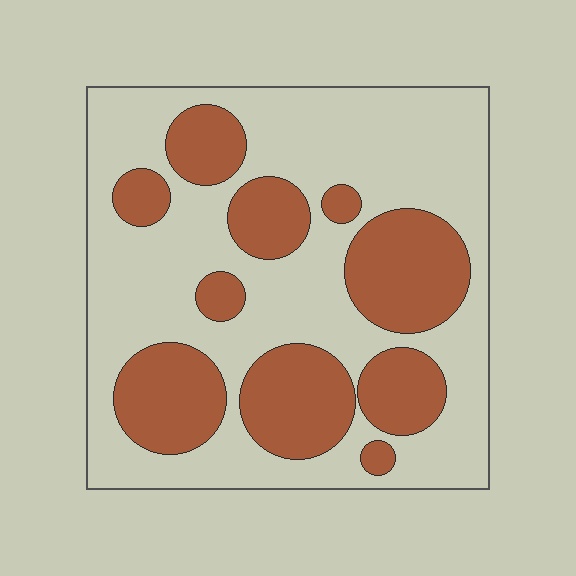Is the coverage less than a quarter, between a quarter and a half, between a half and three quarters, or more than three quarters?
Between a quarter and a half.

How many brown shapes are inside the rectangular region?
10.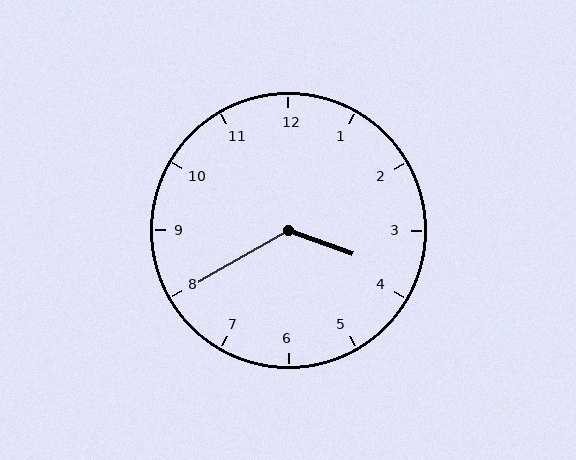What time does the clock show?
3:40.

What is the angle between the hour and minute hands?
Approximately 130 degrees.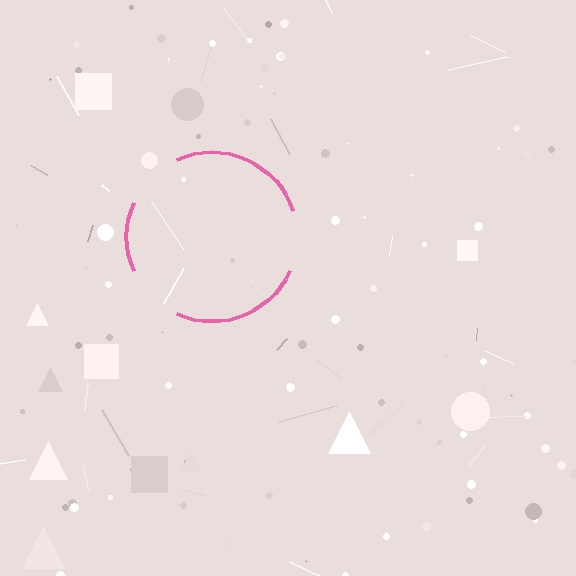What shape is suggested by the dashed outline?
The dashed outline suggests a circle.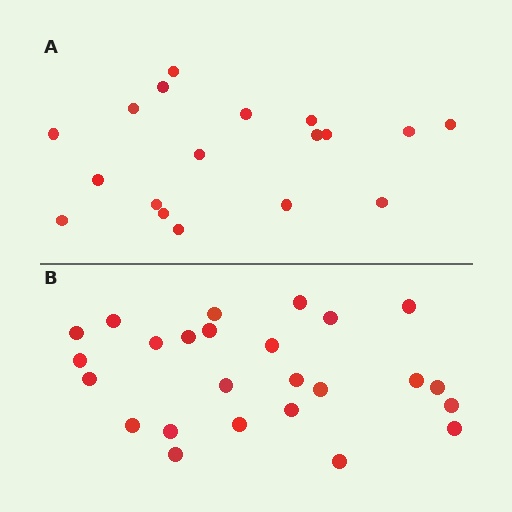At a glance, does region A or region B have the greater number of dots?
Region B (the bottom region) has more dots.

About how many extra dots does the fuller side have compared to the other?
Region B has roughly 8 or so more dots than region A.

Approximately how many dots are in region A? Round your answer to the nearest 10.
About 20 dots. (The exact count is 18, which rounds to 20.)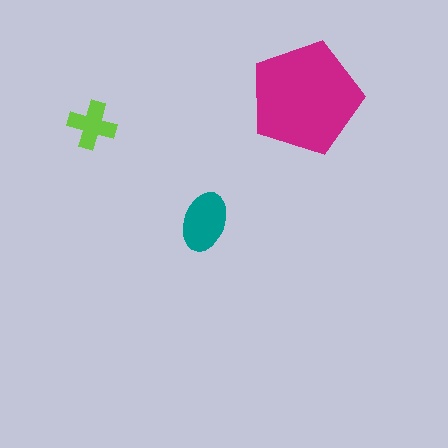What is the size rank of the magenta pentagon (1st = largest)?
1st.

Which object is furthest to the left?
The lime cross is leftmost.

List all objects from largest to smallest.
The magenta pentagon, the teal ellipse, the lime cross.